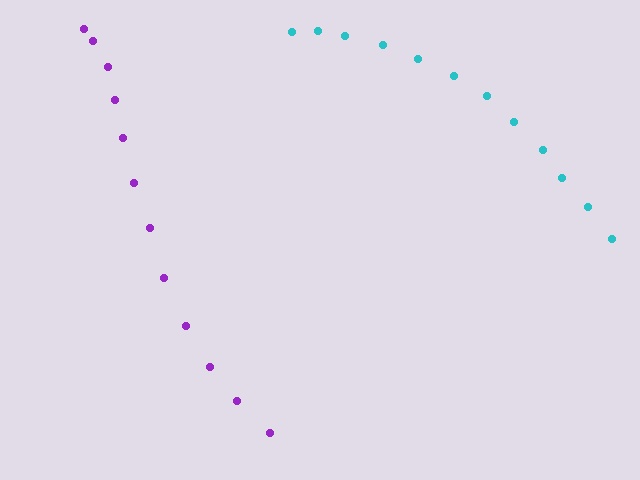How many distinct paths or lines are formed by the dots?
There are 2 distinct paths.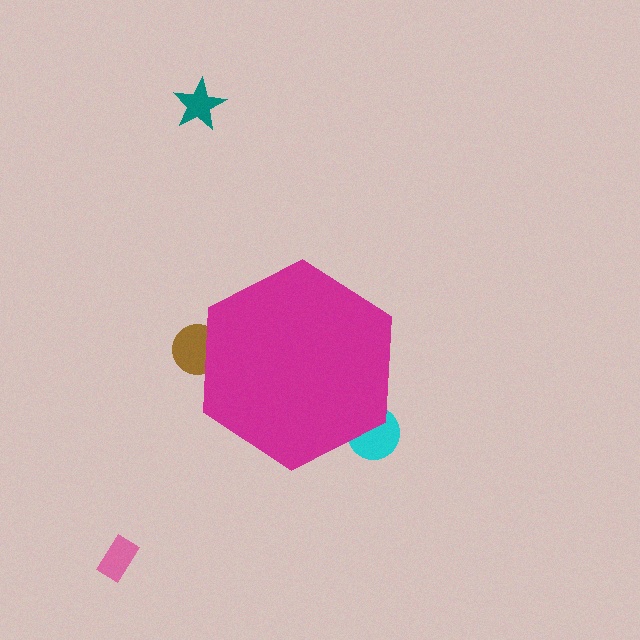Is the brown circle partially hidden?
Yes, the brown circle is partially hidden behind the magenta hexagon.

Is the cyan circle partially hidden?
Yes, the cyan circle is partially hidden behind the magenta hexagon.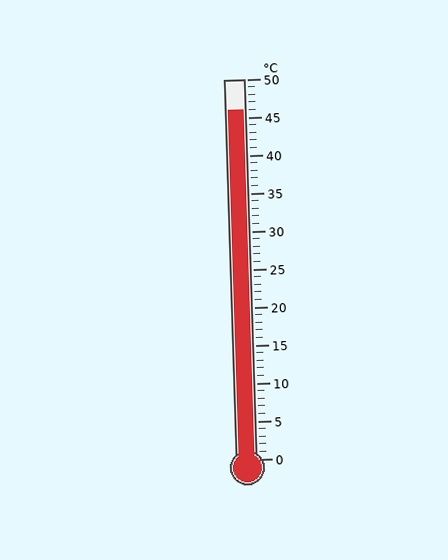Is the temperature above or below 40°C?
The temperature is above 40°C.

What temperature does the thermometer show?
The thermometer shows approximately 46°C.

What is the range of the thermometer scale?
The thermometer scale ranges from 0°C to 50°C.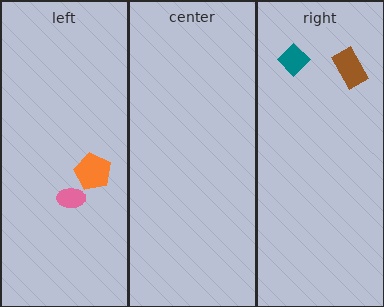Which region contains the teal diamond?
The right region.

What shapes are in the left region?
The pink ellipse, the orange pentagon.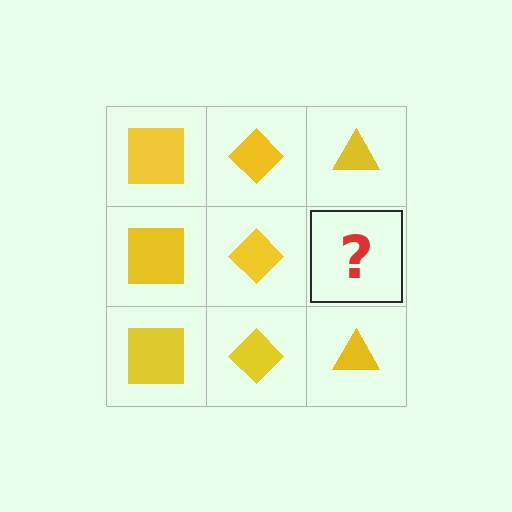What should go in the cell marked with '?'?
The missing cell should contain a yellow triangle.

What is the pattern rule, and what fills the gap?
The rule is that each column has a consistent shape. The gap should be filled with a yellow triangle.